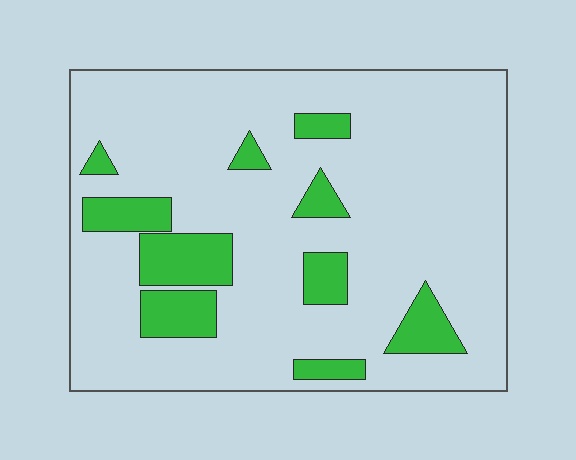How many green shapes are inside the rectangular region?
10.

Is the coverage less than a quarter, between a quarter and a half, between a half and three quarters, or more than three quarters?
Less than a quarter.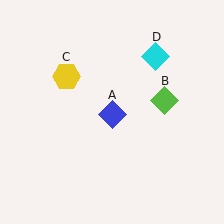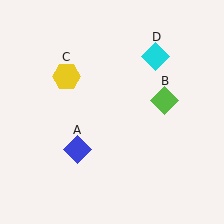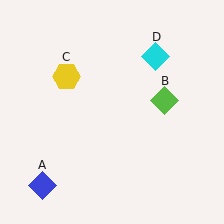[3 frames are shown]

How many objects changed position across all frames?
1 object changed position: blue diamond (object A).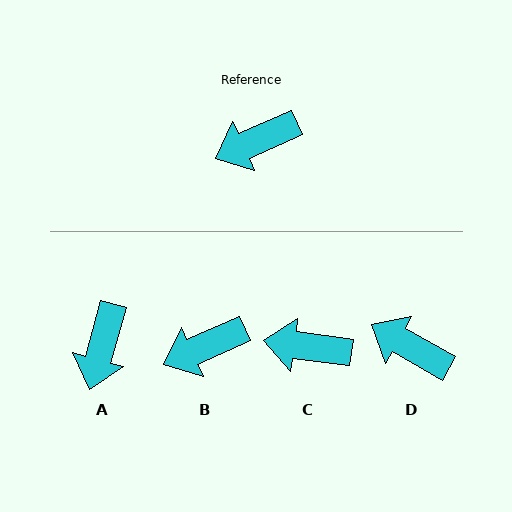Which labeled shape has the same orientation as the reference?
B.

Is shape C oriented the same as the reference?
No, it is off by about 32 degrees.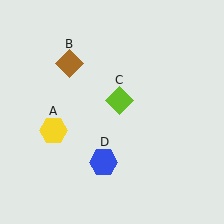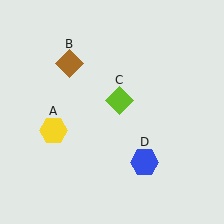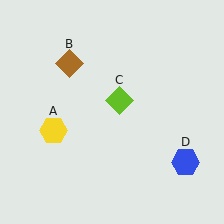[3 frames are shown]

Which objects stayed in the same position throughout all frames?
Yellow hexagon (object A) and brown diamond (object B) and lime diamond (object C) remained stationary.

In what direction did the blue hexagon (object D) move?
The blue hexagon (object D) moved right.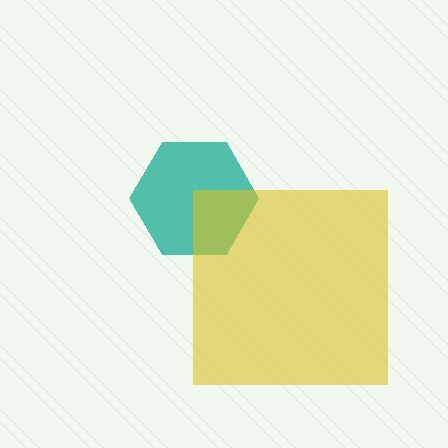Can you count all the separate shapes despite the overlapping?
Yes, there are 2 separate shapes.